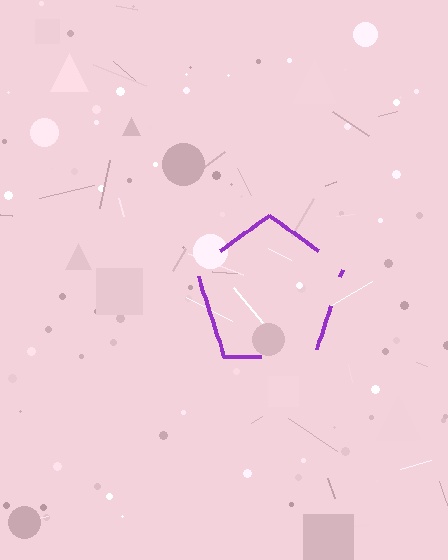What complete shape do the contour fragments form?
The contour fragments form a pentagon.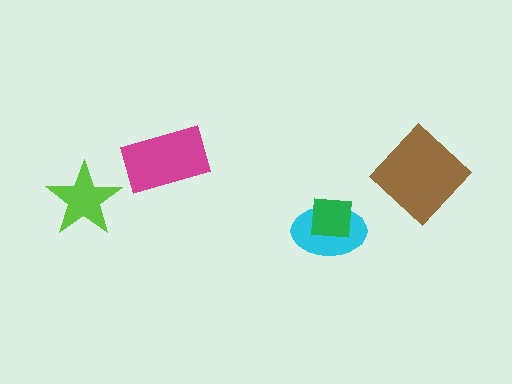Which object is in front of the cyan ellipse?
The green square is in front of the cyan ellipse.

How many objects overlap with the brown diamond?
0 objects overlap with the brown diamond.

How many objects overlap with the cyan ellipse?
1 object overlaps with the cyan ellipse.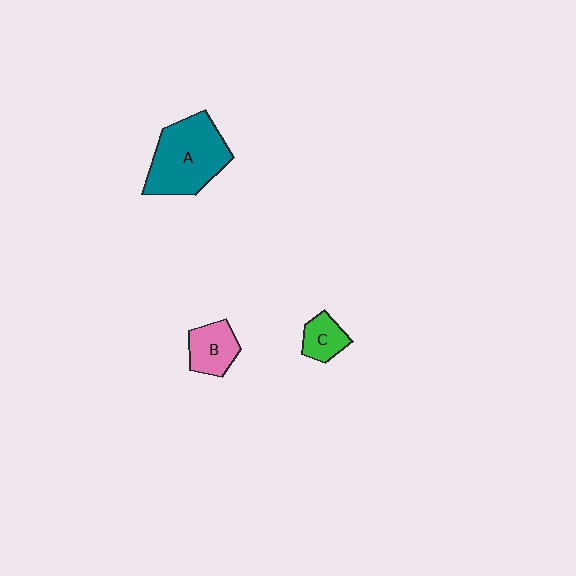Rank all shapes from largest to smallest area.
From largest to smallest: A (teal), B (pink), C (green).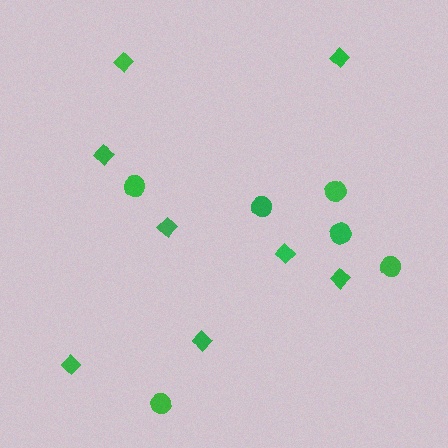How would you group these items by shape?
There are 2 groups: one group of circles (6) and one group of diamonds (8).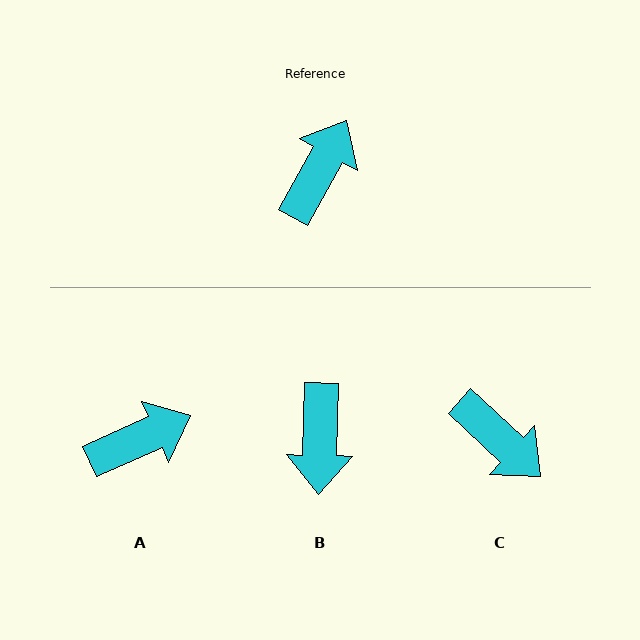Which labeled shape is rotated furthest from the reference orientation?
B, about 152 degrees away.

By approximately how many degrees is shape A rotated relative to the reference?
Approximately 36 degrees clockwise.